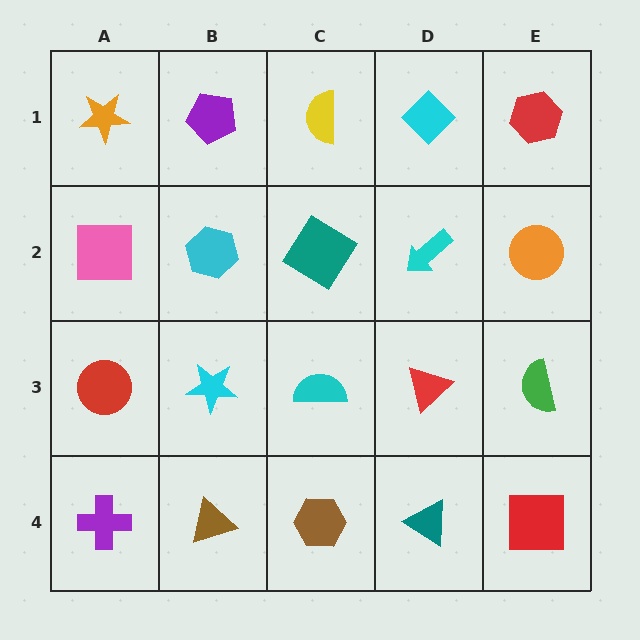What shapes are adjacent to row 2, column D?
A cyan diamond (row 1, column D), a red triangle (row 3, column D), a teal diamond (row 2, column C), an orange circle (row 2, column E).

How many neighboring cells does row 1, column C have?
3.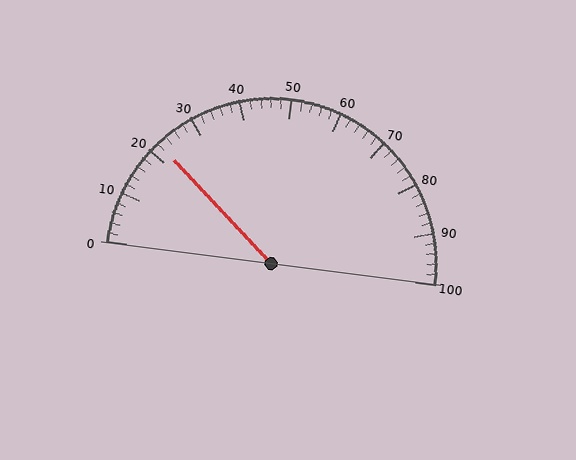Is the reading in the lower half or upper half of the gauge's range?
The reading is in the lower half of the range (0 to 100).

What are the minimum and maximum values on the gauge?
The gauge ranges from 0 to 100.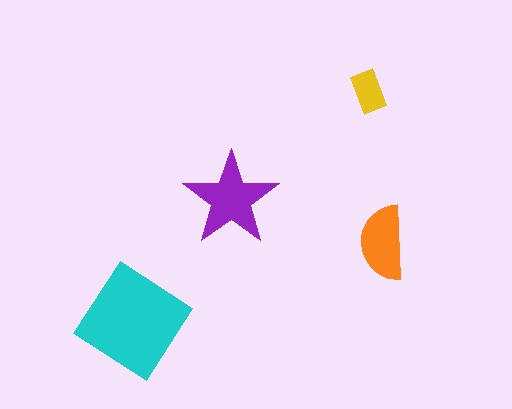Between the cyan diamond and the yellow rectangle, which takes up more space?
The cyan diamond.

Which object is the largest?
The cyan diamond.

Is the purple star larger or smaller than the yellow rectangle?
Larger.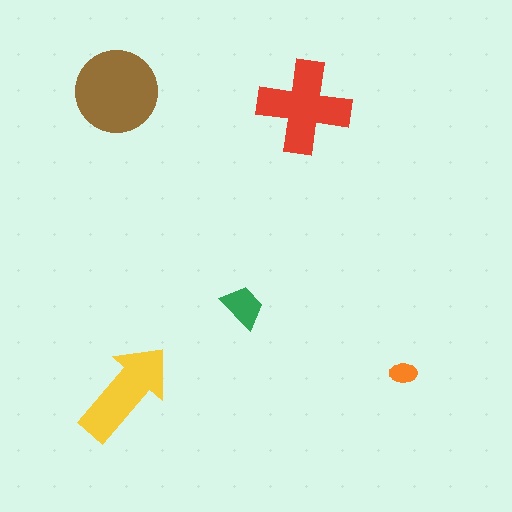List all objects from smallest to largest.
The orange ellipse, the green trapezoid, the yellow arrow, the red cross, the brown circle.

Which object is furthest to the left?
The brown circle is leftmost.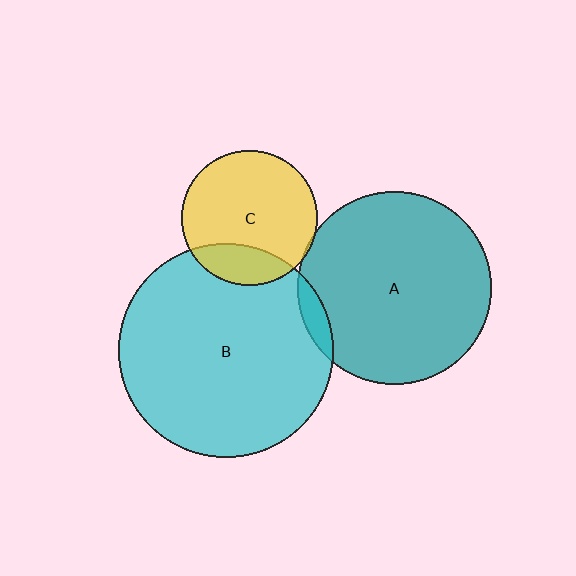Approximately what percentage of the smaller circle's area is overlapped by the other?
Approximately 5%.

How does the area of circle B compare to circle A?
Approximately 1.2 times.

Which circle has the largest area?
Circle B (cyan).